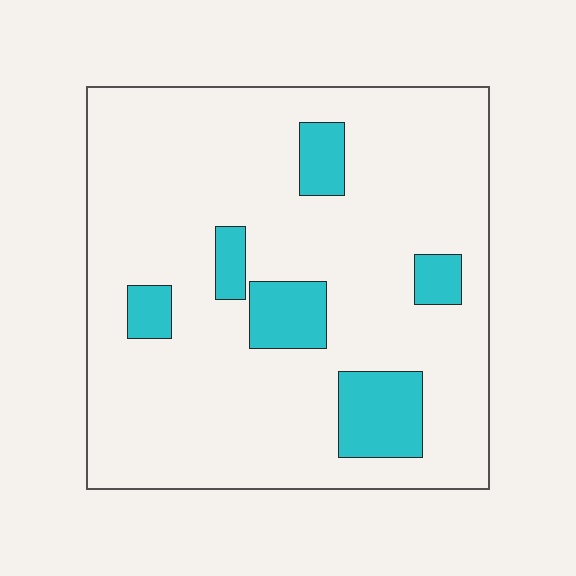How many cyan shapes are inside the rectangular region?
6.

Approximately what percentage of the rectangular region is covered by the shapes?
Approximately 15%.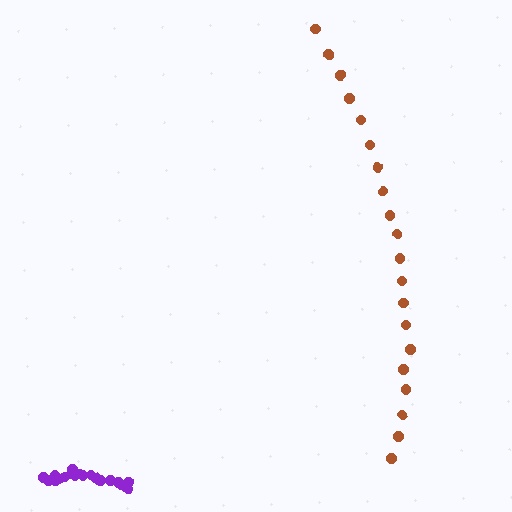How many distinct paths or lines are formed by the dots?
There are 2 distinct paths.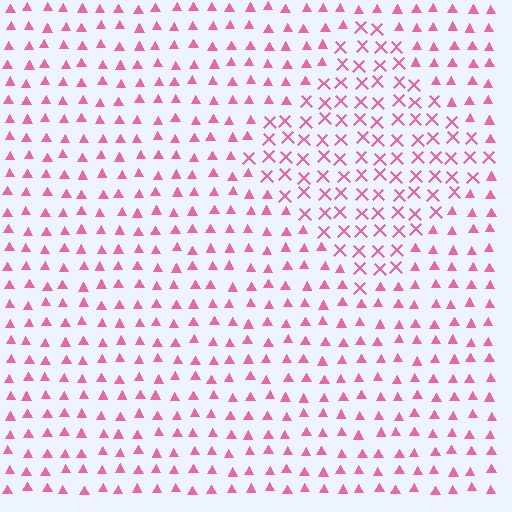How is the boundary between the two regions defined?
The boundary is defined by a change in element shape: X marks inside vs. triangles outside. All elements share the same color and spacing.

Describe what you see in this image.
The image is filled with small pink elements arranged in a uniform grid. A diamond-shaped region contains X marks, while the surrounding area contains triangles. The boundary is defined purely by the change in element shape.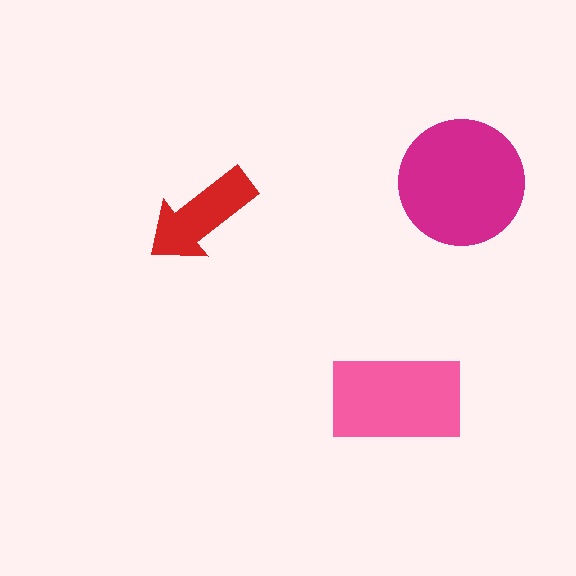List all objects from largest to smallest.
The magenta circle, the pink rectangle, the red arrow.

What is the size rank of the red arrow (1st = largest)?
3rd.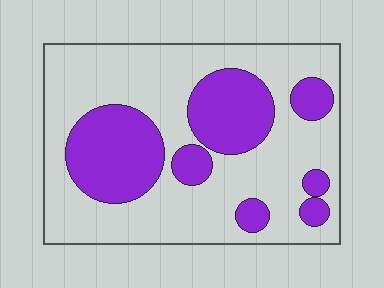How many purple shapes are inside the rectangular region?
7.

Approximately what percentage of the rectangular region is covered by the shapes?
Approximately 30%.